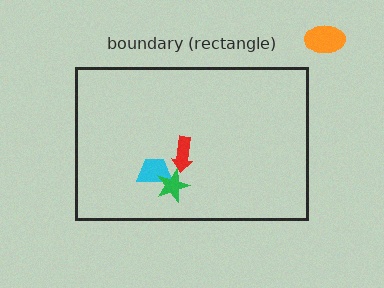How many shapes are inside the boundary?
3 inside, 1 outside.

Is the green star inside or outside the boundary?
Inside.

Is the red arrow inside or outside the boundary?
Inside.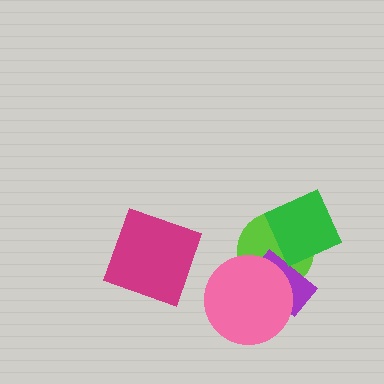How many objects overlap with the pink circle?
2 objects overlap with the pink circle.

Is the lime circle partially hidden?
Yes, it is partially covered by another shape.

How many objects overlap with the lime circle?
3 objects overlap with the lime circle.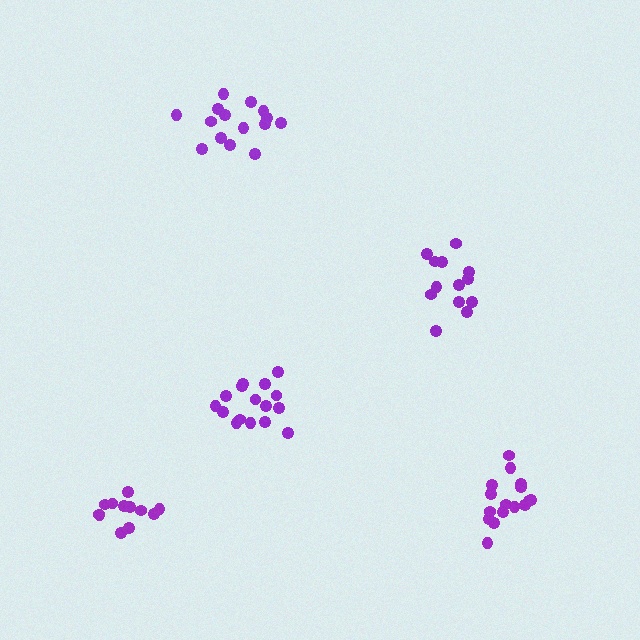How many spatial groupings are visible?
There are 5 spatial groupings.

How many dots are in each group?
Group 1: 16 dots, Group 2: 15 dots, Group 3: 13 dots, Group 4: 16 dots, Group 5: 12 dots (72 total).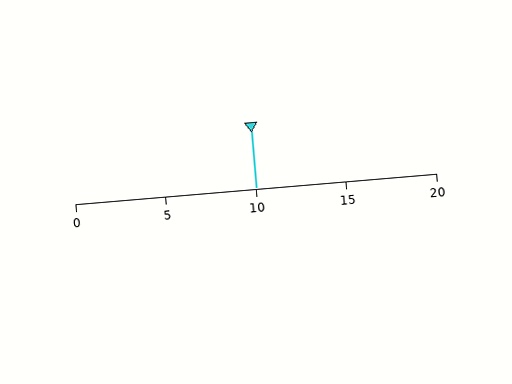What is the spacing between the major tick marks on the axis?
The major ticks are spaced 5 apart.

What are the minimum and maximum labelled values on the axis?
The axis runs from 0 to 20.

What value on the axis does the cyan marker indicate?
The marker indicates approximately 10.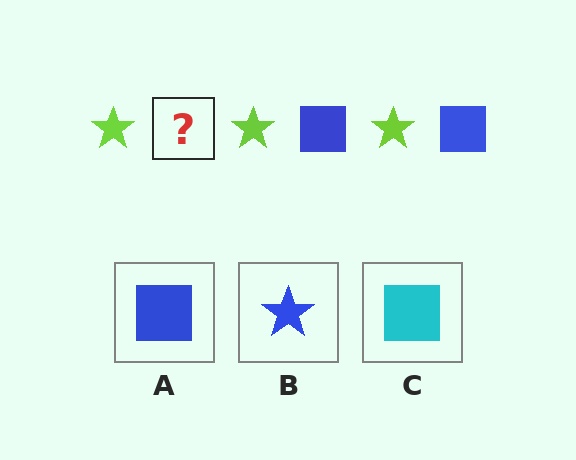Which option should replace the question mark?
Option A.